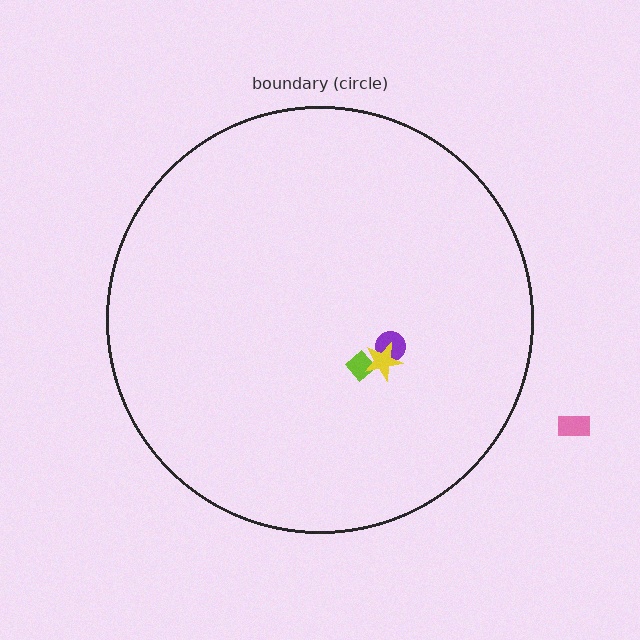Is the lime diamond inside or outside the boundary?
Inside.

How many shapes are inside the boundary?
3 inside, 1 outside.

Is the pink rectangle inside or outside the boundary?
Outside.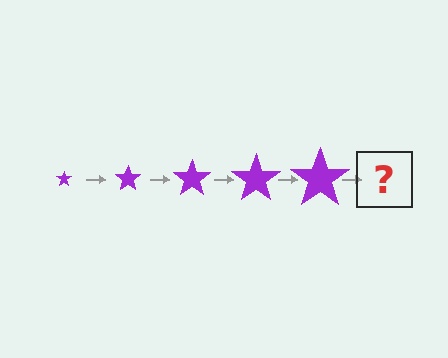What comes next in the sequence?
The next element should be a purple star, larger than the previous one.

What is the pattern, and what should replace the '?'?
The pattern is that the star gets progressively larger each step. The '?' should be a purple star, larger than the previous one.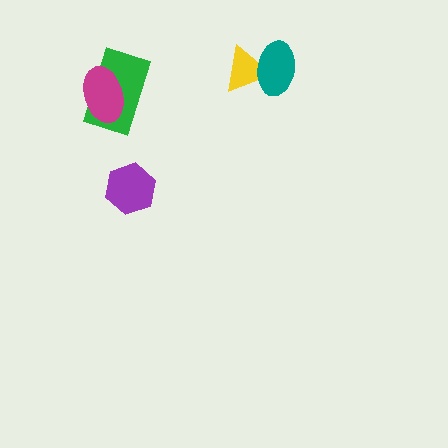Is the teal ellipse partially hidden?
No, no other shape covers it.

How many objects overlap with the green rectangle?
1 object overlaps with the green rectangle.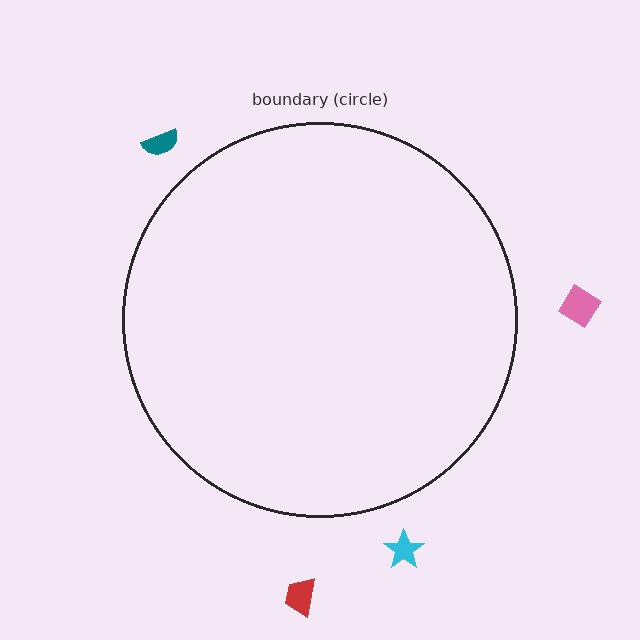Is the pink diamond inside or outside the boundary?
Outside.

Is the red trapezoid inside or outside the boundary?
Outside.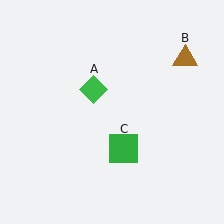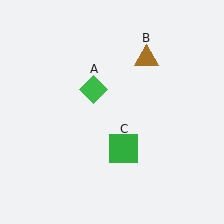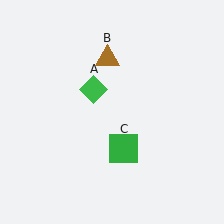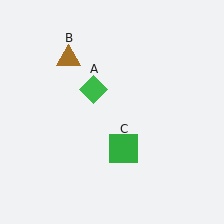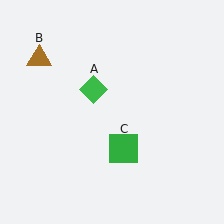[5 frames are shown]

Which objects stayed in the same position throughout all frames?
Green diamond (object A) and green square (object C) remained stationary.